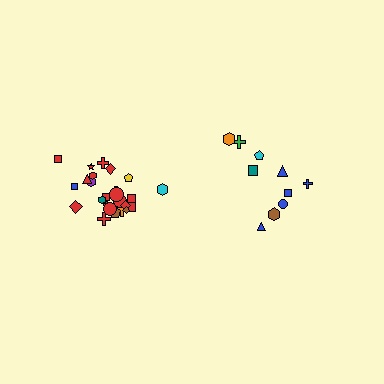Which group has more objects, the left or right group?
The left group.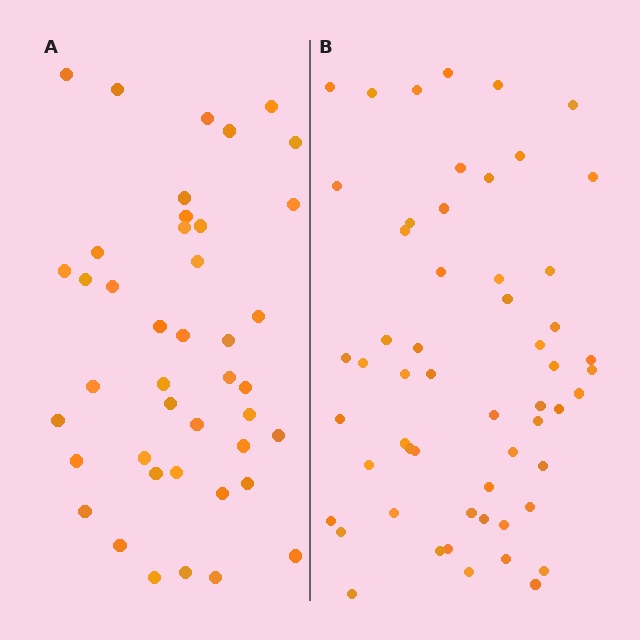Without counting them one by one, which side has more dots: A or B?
Region B (the right region) has more dots.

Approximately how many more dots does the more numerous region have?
Region B has approximately 15 more dots than region A.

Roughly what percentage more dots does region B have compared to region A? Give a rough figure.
About 35% more.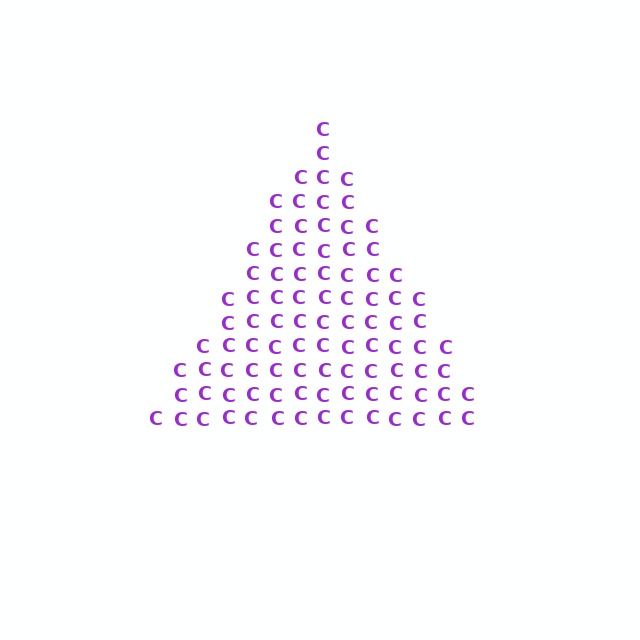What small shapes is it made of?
It is made of small letter C's.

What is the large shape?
The large shape is a triangle.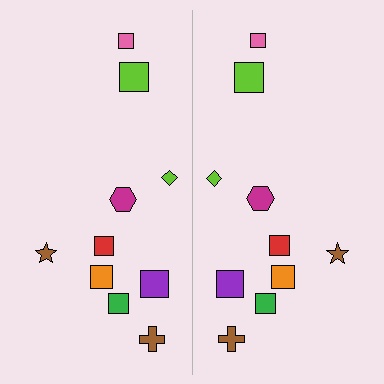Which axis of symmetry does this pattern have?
The pattern has a vertical axis of symmetry running through the center of the image.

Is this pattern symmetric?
Yes, this pattern has bilateral (reflection) symmetry.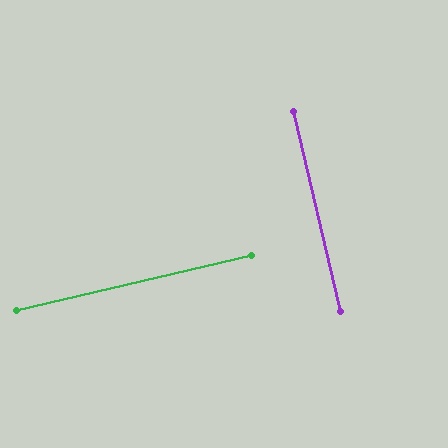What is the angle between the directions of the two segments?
Approximately 90 degrees.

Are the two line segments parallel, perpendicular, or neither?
Perpendicular — they meet at approximately 90°.